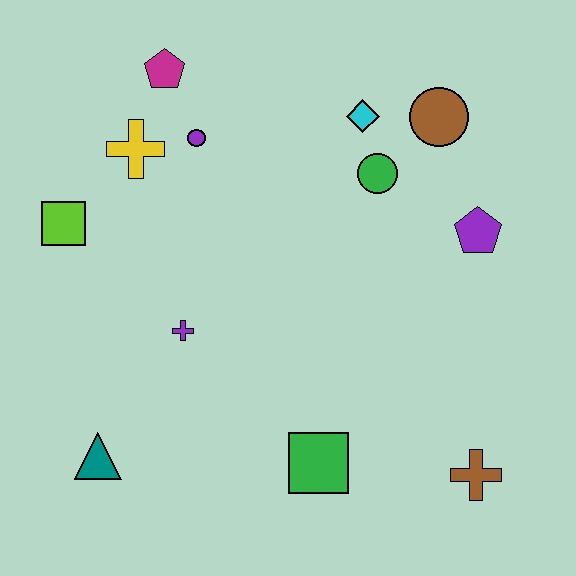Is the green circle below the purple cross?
No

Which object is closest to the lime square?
The yellow cross is closest to the lime square.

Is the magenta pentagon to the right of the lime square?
Yes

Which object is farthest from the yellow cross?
The brown cross is farthest from the yellow cross.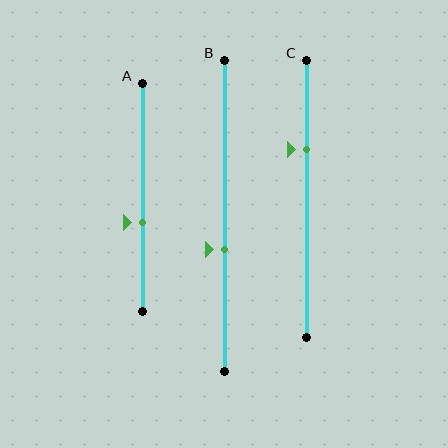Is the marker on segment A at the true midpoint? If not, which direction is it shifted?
No, the marker on segment A is shifted downward by about 11% of the segment length.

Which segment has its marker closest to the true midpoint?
Segment B has its marker closest to the true midpoint.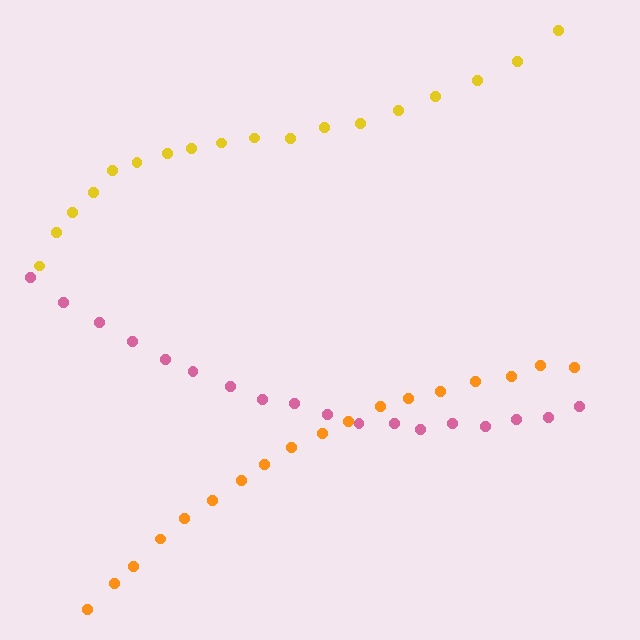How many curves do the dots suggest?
There are 3 distinct paths.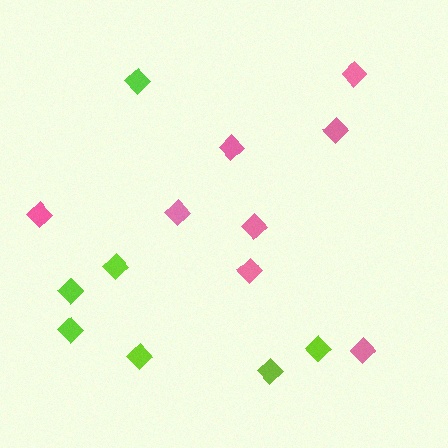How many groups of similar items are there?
There are 2 groups: one group of lime diamonds (7) and one group of pink diamonds (8).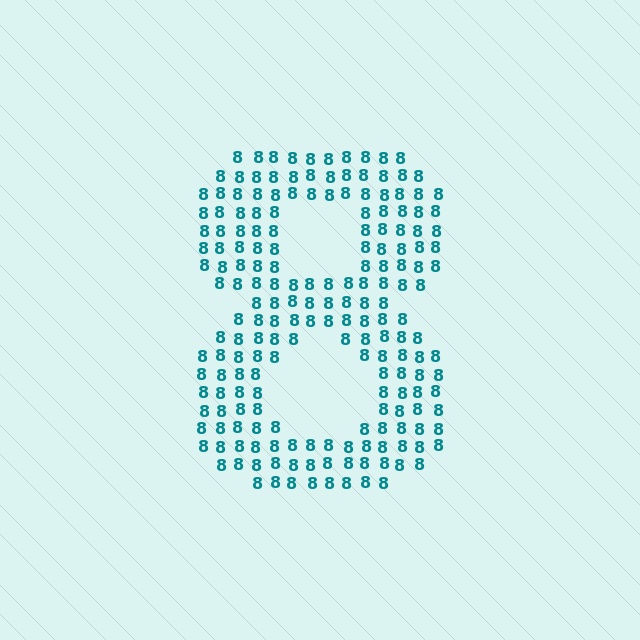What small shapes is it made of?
It is made of small digit 8's.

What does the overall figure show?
The overall figure shows the digit 8.